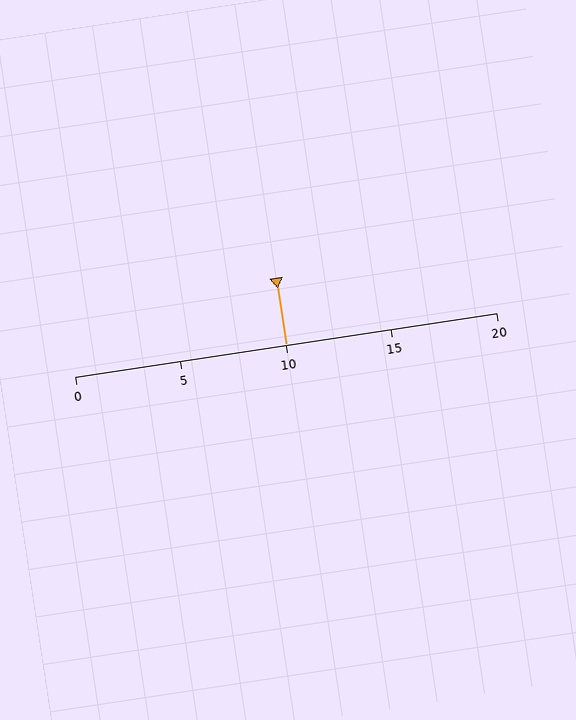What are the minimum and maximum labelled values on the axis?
The axis runs from 0 to 20.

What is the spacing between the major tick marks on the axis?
The major ticks are spaced 5 apart.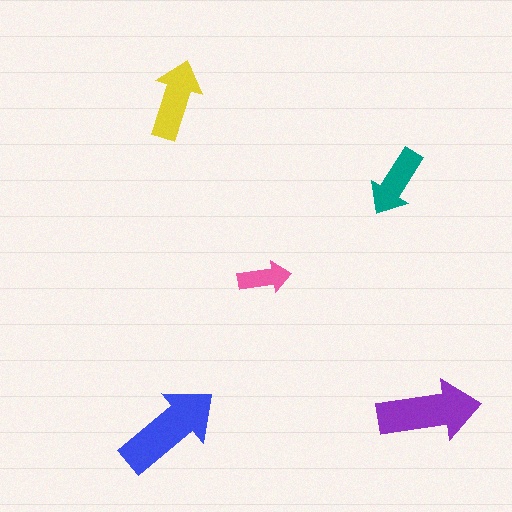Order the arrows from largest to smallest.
the blue one, the purple one, the yellow one, the teal one, the pink one.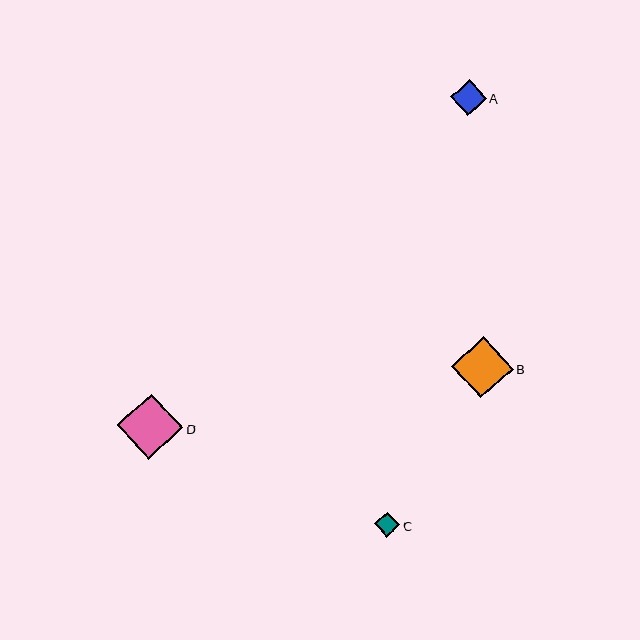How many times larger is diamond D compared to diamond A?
Diamond D is approximately 1.8 times the size of diamond A.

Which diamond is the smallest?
Diamond C is the smallest with a size of approximately 25 pixels.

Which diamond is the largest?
Diamond D is the largest with a size of approximately 66 pixels.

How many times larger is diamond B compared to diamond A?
Diamond B is approximately 1.7 times the size of diamond A.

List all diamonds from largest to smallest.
From largest to smallest: D, B, A, C.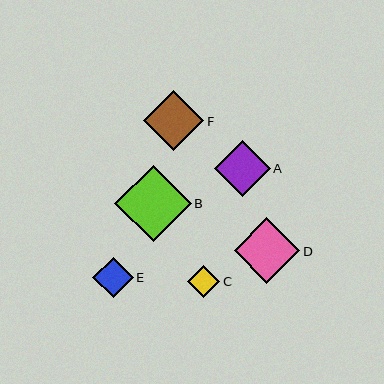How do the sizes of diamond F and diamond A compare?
Diamond F and diamond A are approximately the same size.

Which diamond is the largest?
Diamond B is the largest with a size of approximately 77 pixels.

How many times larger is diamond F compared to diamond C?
Diamond F is approximately 1.9 times the size of diamond C.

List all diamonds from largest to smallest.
From largest to smallest: B, D, F, A, E, C.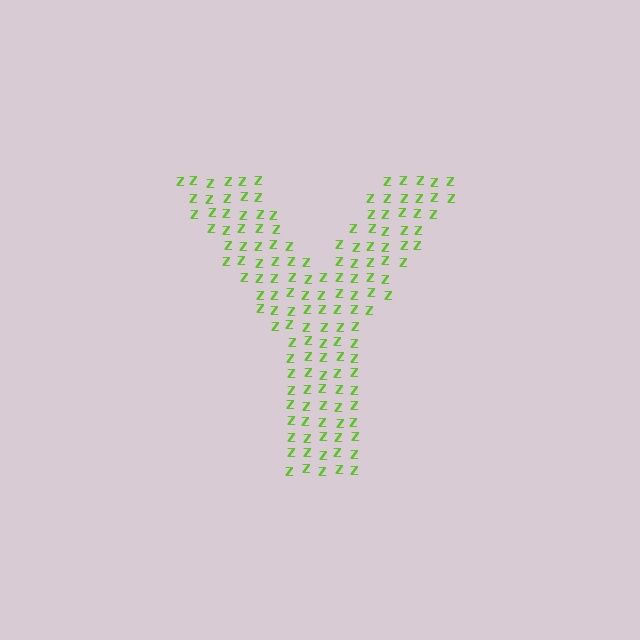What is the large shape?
The large shape is the letter Y.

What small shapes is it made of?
It is made of small letter Z's.